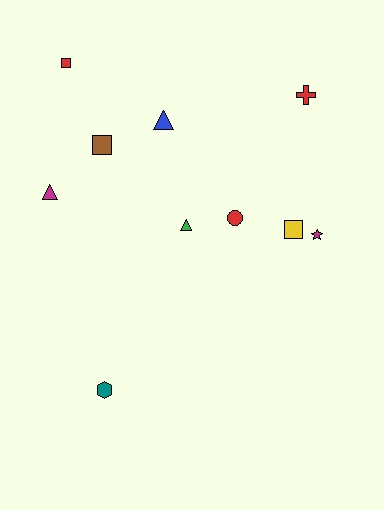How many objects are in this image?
There are 10 objects.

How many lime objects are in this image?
There are no lime objects.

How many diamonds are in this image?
There are no diamonds.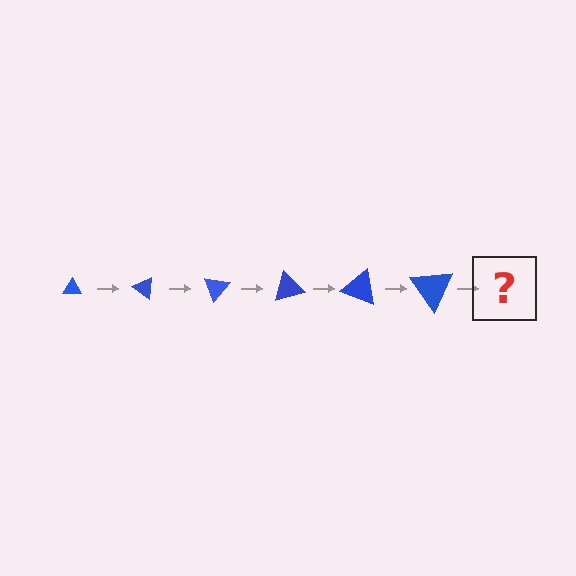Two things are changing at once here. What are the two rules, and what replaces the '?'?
The two rules are that the triangle grows larger each step and it rotates 35 degrees each step. The '?' should be a triangle, larger than the previous one and rotated 210 degrees from the start.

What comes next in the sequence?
The next element should be a triangle, larger than the previous one and rotated 210 degrees from the start.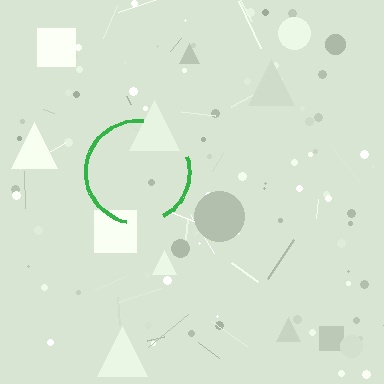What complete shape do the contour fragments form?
The contour fragments form a circle.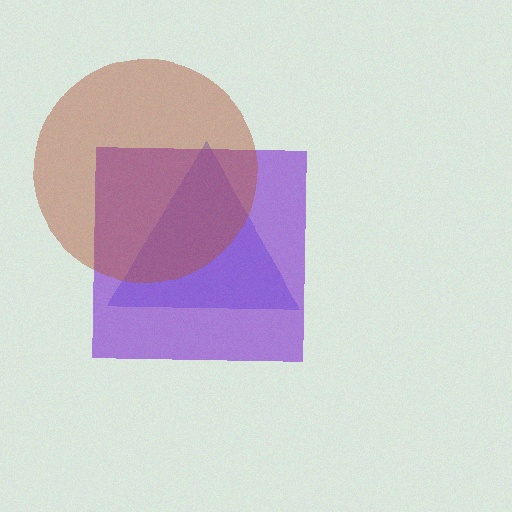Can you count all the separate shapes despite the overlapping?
Yes, there are 3 separate shapes.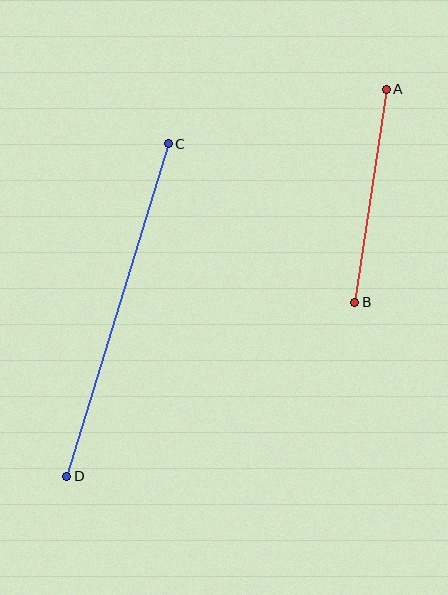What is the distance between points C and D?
The distance is approximately 348 pixels.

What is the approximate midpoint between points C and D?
The midpoint is at approximately (118, 310) pixels.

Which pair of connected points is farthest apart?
Points C and D are farthest apart.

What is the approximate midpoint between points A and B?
The midpoint is at approximately (371, 196) pixels.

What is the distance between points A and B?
The distance is approximately 215 pixels.